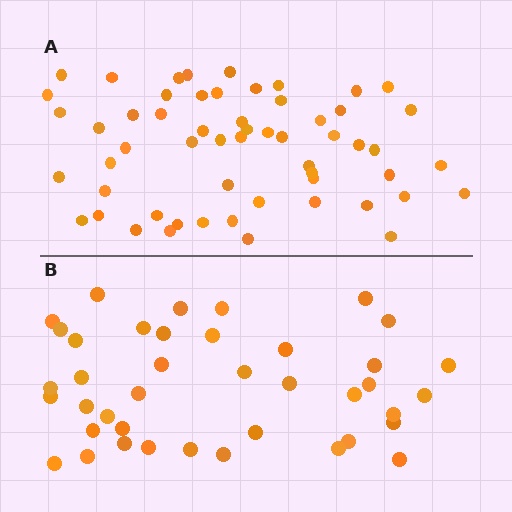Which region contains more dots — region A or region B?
Region A (the top region) has more dots.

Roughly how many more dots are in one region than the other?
Region A has approximately 15 more dots than region B.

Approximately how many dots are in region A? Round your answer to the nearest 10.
About 60 dots. (The exact count is 57, which rounds to 60.)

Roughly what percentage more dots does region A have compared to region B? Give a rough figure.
About 40% more.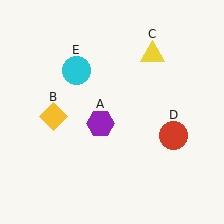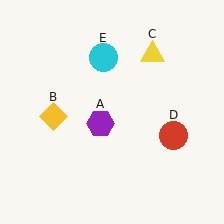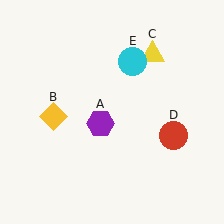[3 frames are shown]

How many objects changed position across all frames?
1 object changed position: cyan circle (object E).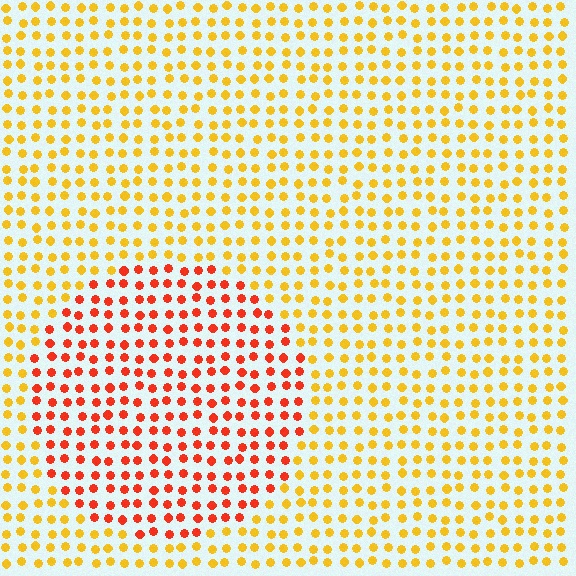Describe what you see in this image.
The image is filled with small yellow elements in a uniform arrangement. A circle-shaped region is visible where the elements are tinted to a slightly different hue, forming a subtle color boundary.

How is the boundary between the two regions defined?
The boundary is defined purely by a slight shift in hue (about 40 degrees). Spacing, size, and orientation are identical on both sides.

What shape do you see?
I see a circle.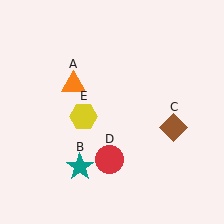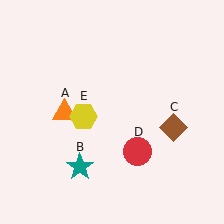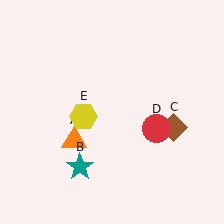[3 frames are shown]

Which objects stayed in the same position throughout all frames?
Teal star (object B) and brown diamond (object C) and yellow hexagon (object E) remained stationary.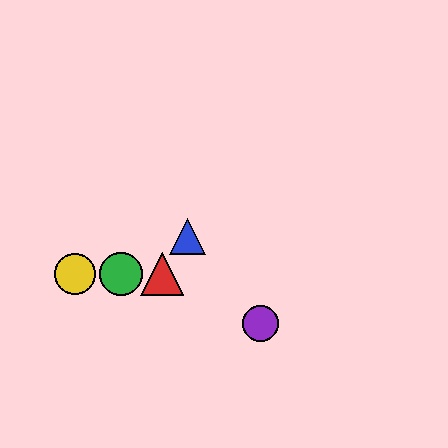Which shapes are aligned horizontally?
The red triangle, the green circle, the yellow circle are aligned horizontally.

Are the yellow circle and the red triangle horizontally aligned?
Yes, both are at y≈274.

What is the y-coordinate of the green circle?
The green circle is at y≈274.